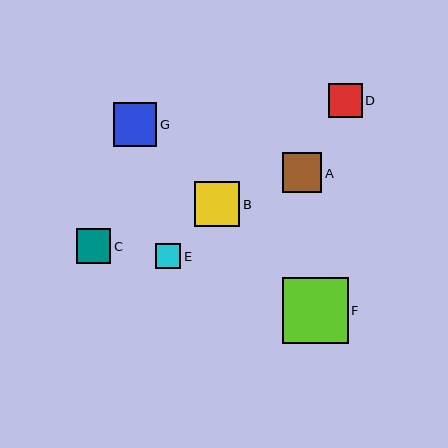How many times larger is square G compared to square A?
Square G is approximately 1.1 times the size of square A.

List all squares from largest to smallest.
From largest to smallest: F, B, G, A, C, D, E.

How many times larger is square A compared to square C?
Square A is approximately 1.1 times the size of square C.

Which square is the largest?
Square F is the largest with a size of approximately 65 pixels.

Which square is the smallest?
Square E is the smallest with a size of approximately 25 pixels.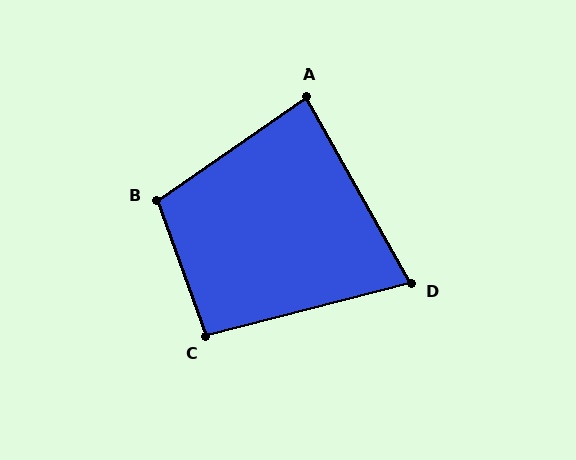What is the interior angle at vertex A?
Approximately 85 degrees (acute).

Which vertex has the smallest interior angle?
D, at approximately 75 degrees.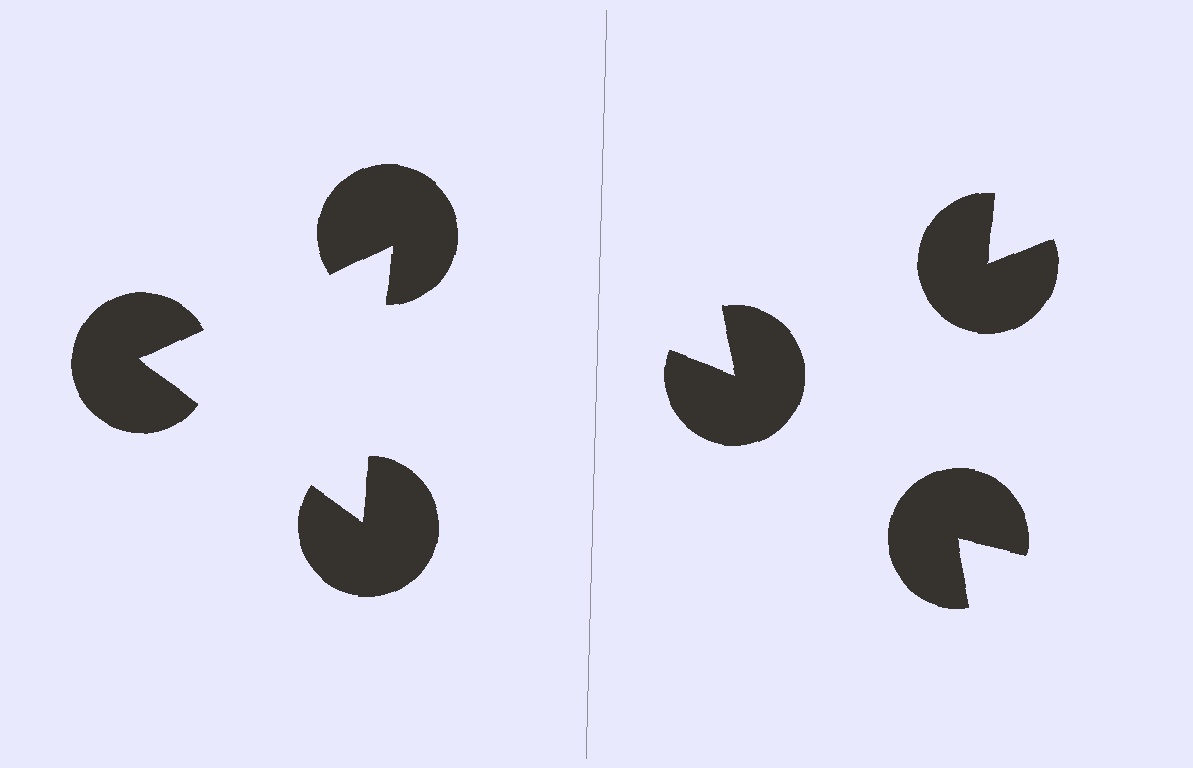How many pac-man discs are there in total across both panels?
6 — 3 on each side.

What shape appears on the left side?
An illusory triangle.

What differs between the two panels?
The pac-man discs are positioned identically on both sides; only the wedge orientations differ. On the left they align to a triangle; on the right they are misaligned.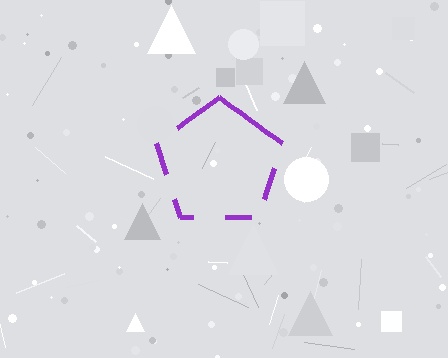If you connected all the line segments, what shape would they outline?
They would outline a pentagon.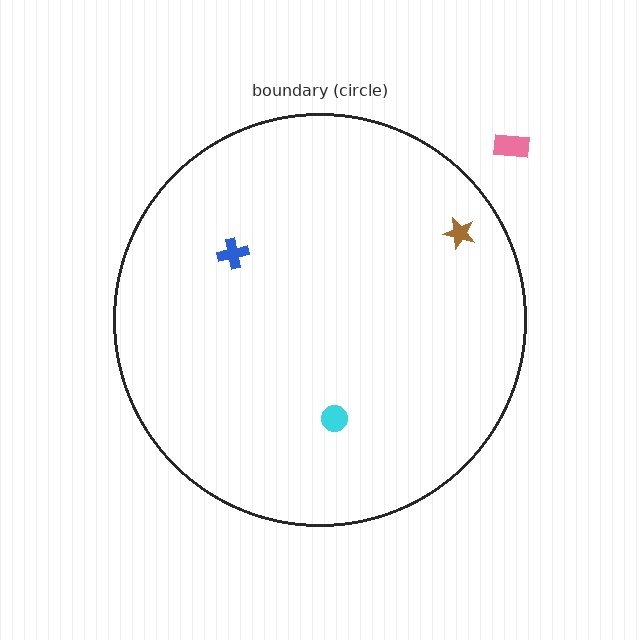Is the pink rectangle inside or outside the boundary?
Outside.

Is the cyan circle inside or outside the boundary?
Inside.